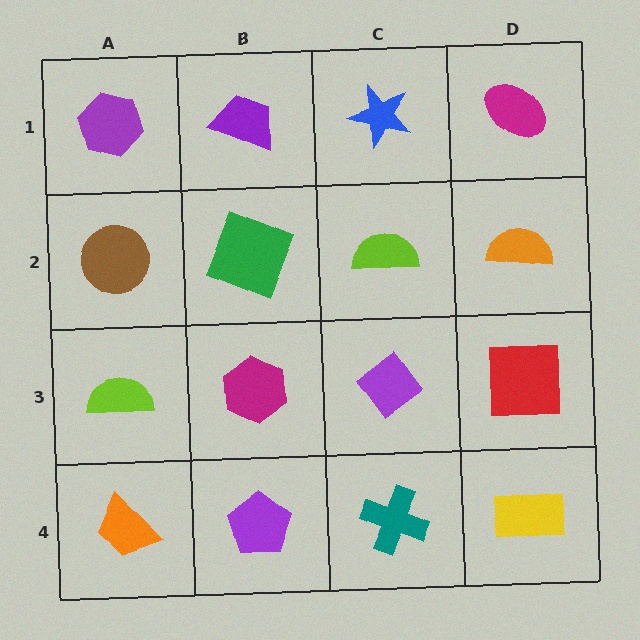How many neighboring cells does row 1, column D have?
2.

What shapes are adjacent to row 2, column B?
A purple trapezoid (row 1, column B), a magenta hexagon (row 3, column B), a brown circle (row 2, column A), a lime semicircle (row 2, column C).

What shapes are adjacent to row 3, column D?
An orange semicircle (row 2, column D), a yellow rectangle (row 4, column D), a purple diamond (row 3, column C).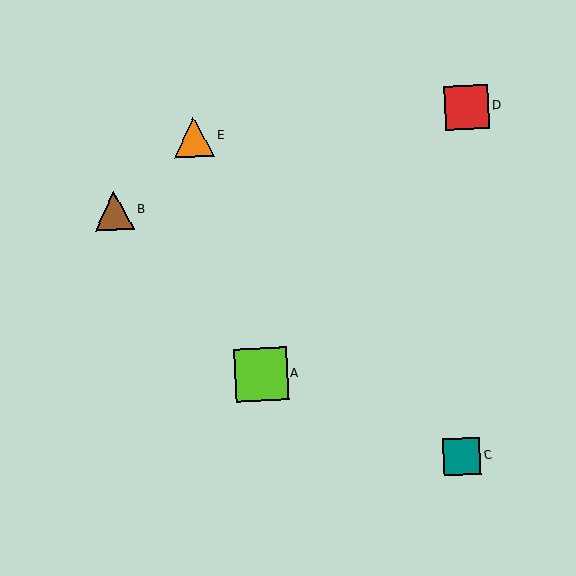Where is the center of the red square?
The center of the red square is at (467, 107).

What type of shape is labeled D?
Shape D is a red square.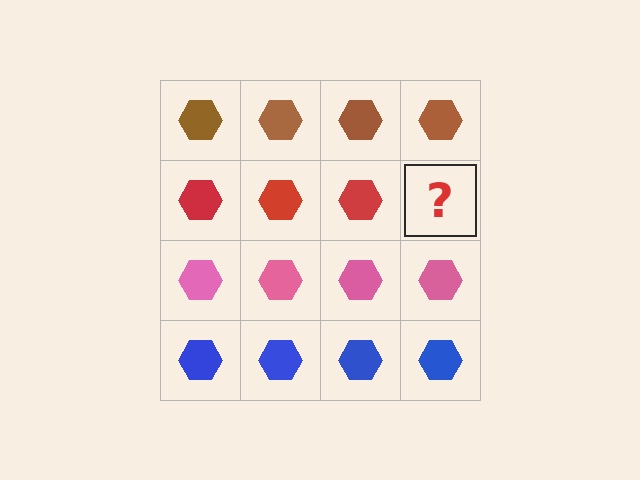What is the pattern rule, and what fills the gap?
The rule is that each row has a consistent color. The gap should be filled with a red hexagon.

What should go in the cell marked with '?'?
The missing cell should contain a red hexagon.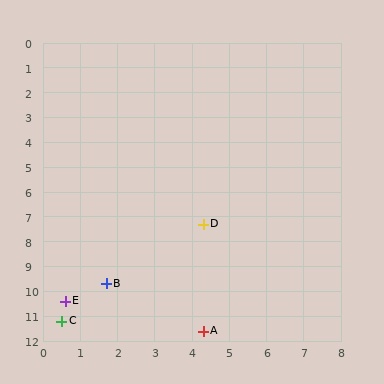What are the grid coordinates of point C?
Point C is at approximately (0.5, 11.2).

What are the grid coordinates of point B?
Point B is at approximately (1.7, 9.7).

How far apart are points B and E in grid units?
Points B and E are about 1.3 grid units apart.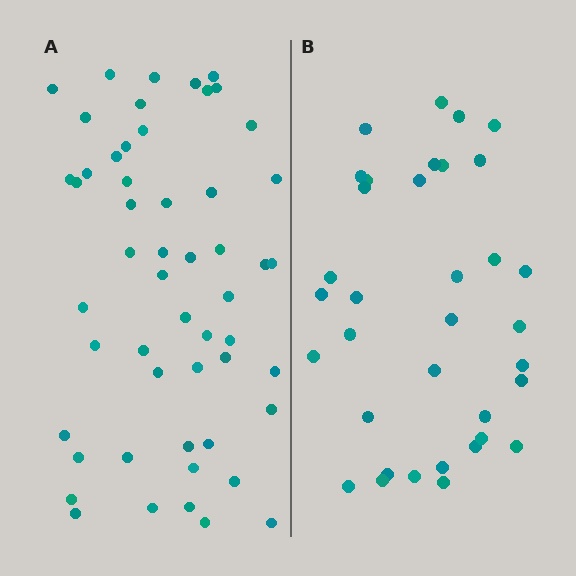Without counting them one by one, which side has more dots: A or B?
Region A (the left region) has more dots.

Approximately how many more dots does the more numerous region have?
Region A has approximately 20 more dots than region B.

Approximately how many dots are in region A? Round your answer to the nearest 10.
About 50 dots. (The exact count is 53, which rounds to 50.)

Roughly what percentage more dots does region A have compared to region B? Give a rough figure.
About 50% more.